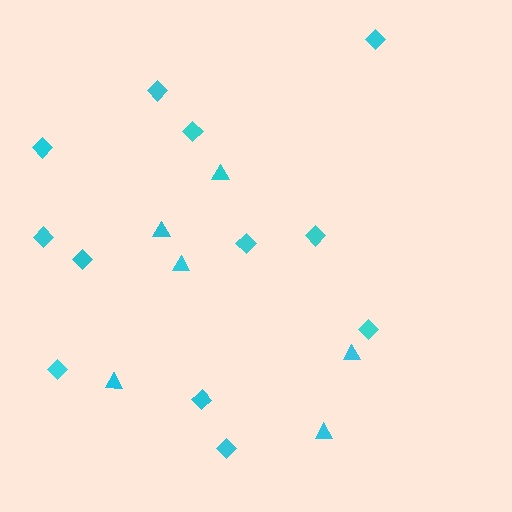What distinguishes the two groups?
There are 2 groups: one group of triangles (6) and one group of diamonds (12).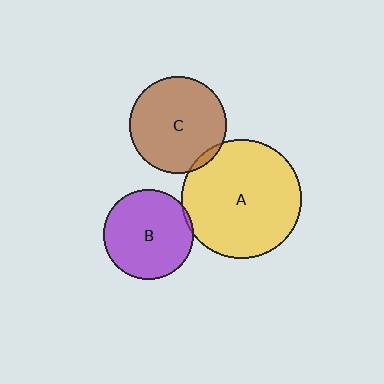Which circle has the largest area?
Circle A (yellow).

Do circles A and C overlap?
Yes.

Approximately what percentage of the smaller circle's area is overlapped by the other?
Approximately 5%.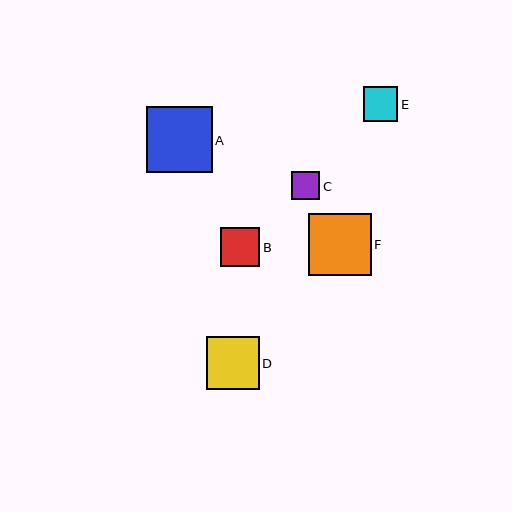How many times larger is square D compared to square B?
Square D is approximately 1.4 times the size of square B.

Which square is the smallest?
Square C is the smallest with a size of approximately 28 pixels.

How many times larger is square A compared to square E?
Square A is approximately 1.9 times the size of square E.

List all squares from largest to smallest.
From largest to smallest: A, F, D, B, E, C.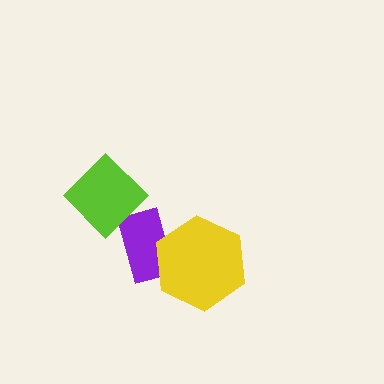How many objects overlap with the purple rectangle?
2 objects overlap with the purple rectangle.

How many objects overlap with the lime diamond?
1 object overlaps with the lime diamond.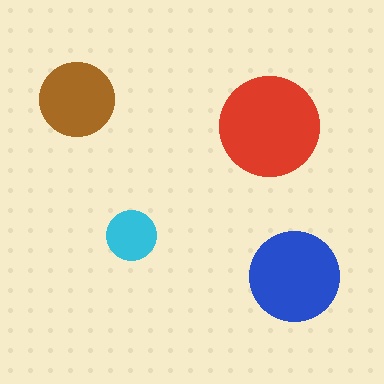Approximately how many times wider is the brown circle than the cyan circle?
About 1.5 times wider.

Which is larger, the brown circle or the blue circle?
The blue one.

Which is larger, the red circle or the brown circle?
The red one.